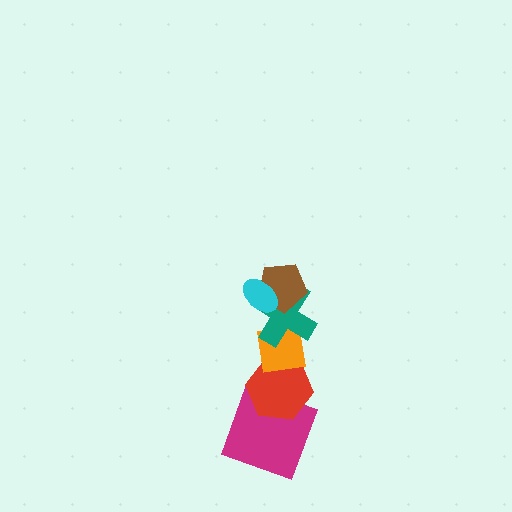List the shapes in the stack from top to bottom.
From top to bottom: the cyan ellipse, the brown pentagon, the teal cross, the orange square, the red hexagon, the magenta square.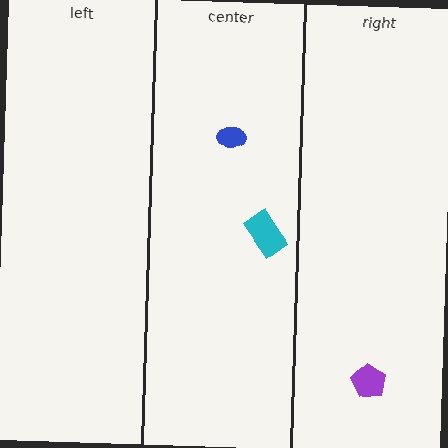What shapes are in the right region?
The purple pentagon.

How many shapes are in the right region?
1.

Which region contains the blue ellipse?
The center region.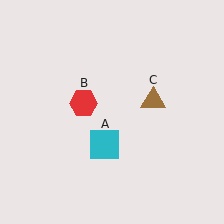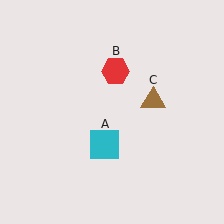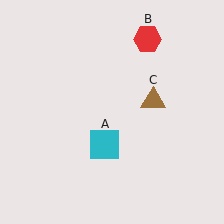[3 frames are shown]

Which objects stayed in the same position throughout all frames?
Cyan square (object A) and brown triangle (object C) remained stationary.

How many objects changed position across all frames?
1 object changed position: red hexagon (object B).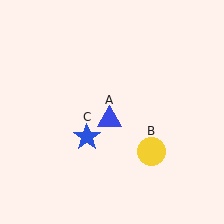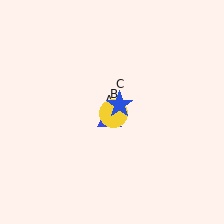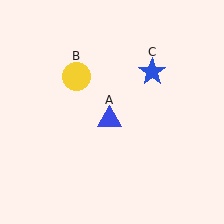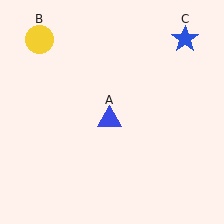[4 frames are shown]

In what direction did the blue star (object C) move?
The blue star (object C) moved up and to the right.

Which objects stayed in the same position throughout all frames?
Blue triangle (object A) remained stationary.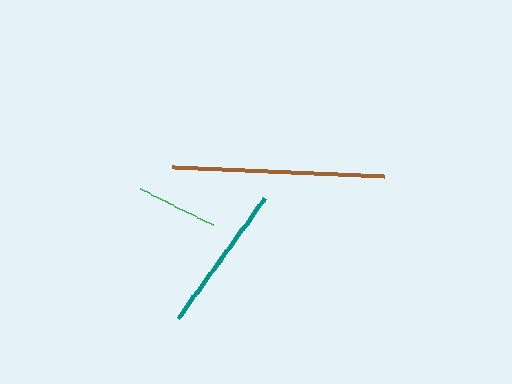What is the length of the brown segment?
The brown segment is approximately 213 pixels long.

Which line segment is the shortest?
The green line is the shortest at approximately 82 pixels.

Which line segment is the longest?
The brown line is the longest at approximately 213 pixels.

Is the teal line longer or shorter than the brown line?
The brown line is longer than the teal line.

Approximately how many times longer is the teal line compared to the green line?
The teal line is approximately 1.8 times the length of the green line.